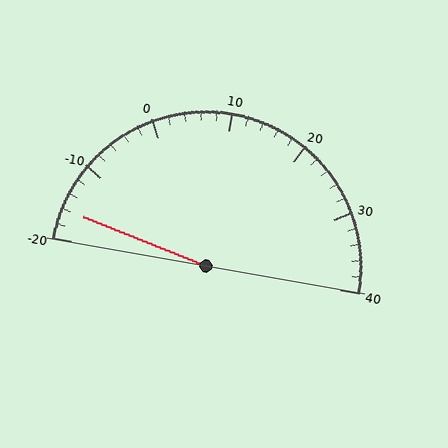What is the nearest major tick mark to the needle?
The nearest major tick mark is -20.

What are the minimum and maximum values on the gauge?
The gauge ranges from -20 to 40.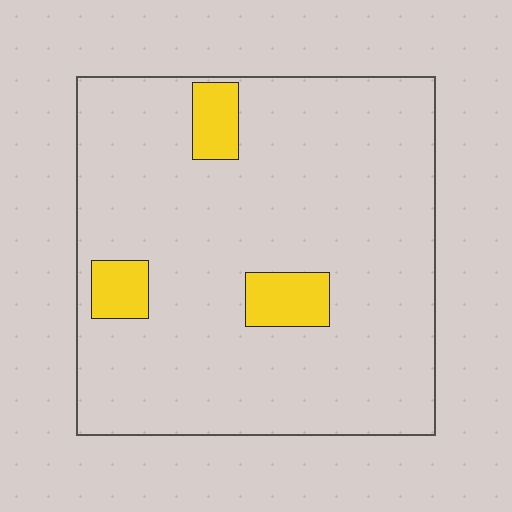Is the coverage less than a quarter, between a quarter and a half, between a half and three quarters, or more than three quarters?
Less than a quarter.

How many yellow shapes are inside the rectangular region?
3.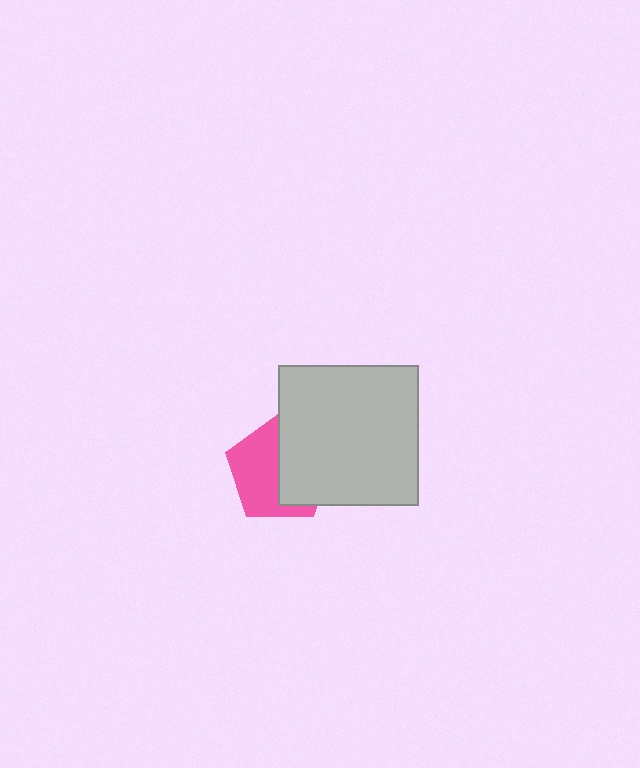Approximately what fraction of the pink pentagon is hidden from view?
Roughly 48% of the pink pentagon is hidden behind the light gray square.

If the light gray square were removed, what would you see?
You would see the complete pink pentagon.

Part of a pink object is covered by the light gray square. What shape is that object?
It is a pentagon.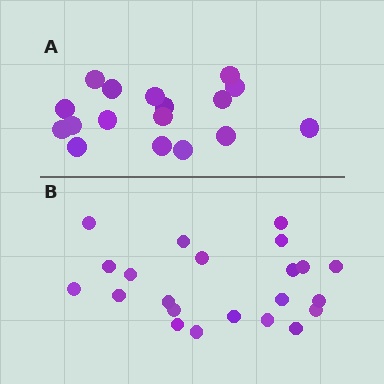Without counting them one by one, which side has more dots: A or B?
Region B (the bottom region) has more dots.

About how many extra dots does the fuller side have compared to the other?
Region B has about 5 more dots than region A.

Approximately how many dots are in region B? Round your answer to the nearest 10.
About 20 dots. (The exact count is 22, which rounds to 20.)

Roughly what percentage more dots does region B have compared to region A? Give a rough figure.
About 30% more.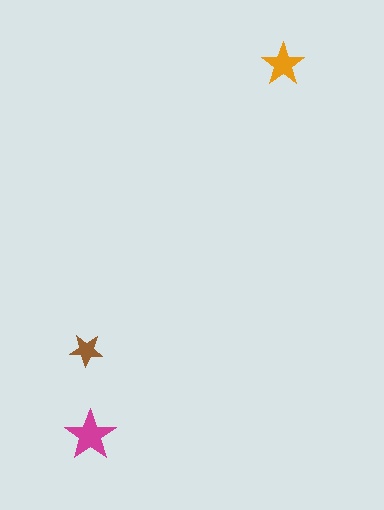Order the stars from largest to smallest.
the magenta one, the orange one, the brown one.